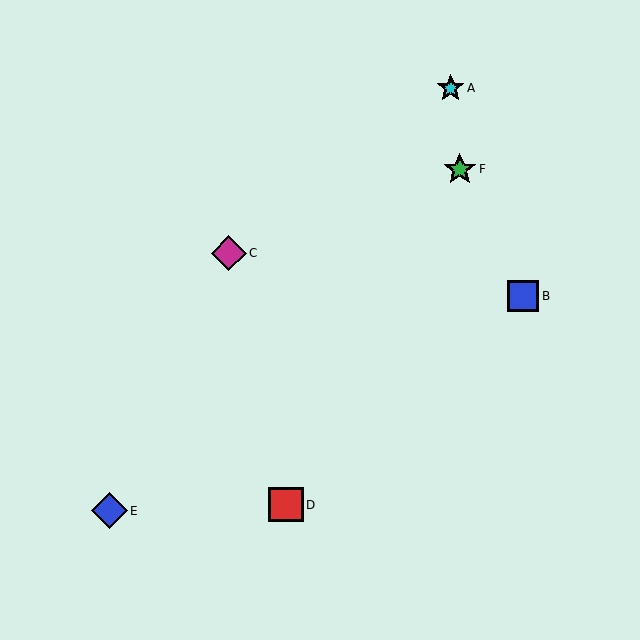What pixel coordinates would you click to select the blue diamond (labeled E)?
Click at (109, 511) to select the blue diamond E.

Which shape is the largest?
The blue diamond (labeled E) is the largest.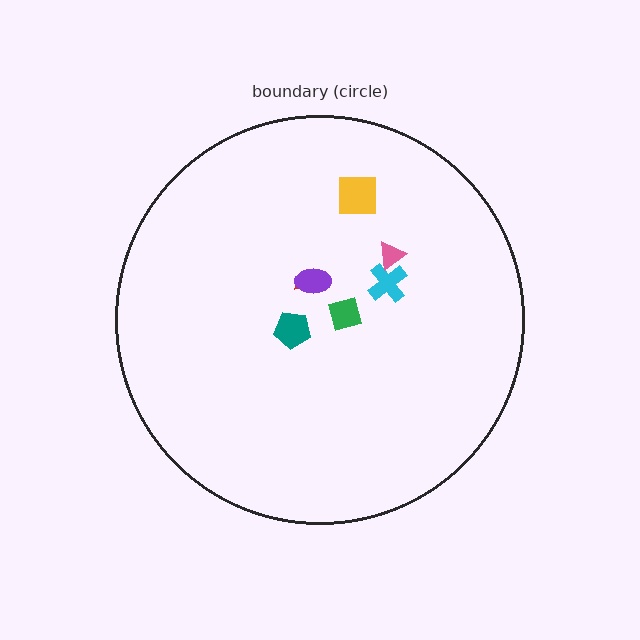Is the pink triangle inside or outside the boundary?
Inside.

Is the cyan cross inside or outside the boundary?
Inside.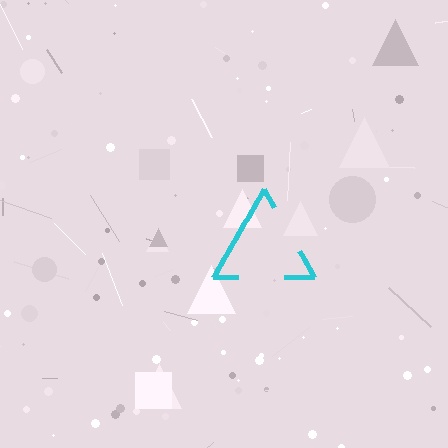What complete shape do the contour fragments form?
The contour fragments form a triangle.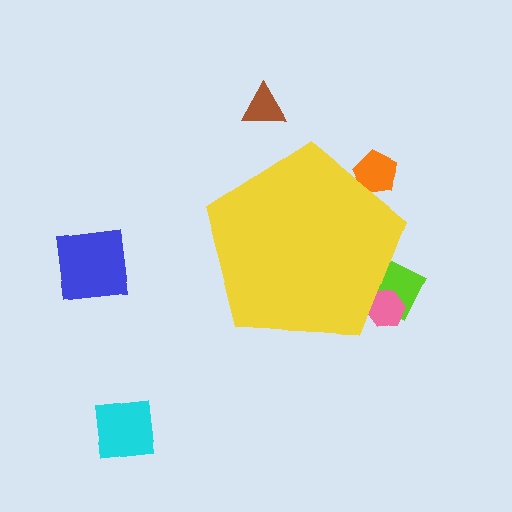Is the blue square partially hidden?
No, the blue square is fully visible.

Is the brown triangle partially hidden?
No, the brown triangle is fully visible.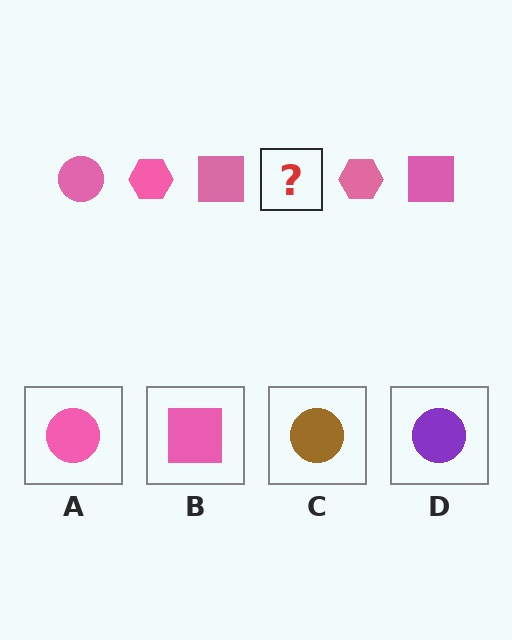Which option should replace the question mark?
Option A.